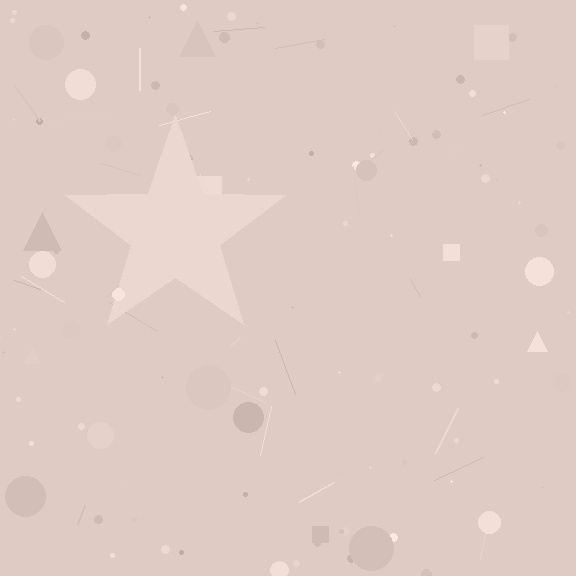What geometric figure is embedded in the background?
A star is embedded in the background.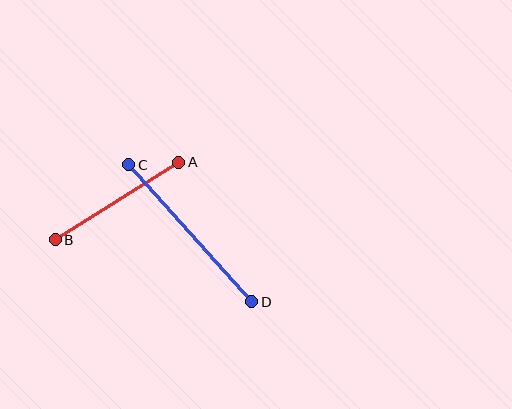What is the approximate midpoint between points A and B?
The midpoint is at approximately (117, 201) pixels.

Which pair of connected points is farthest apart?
Points C and D are farthest apart.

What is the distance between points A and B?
The distance is approximately 146 pixels.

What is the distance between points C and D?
The distance is approximately 184 pixels.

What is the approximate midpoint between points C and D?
The midpoint is at approximately (190, 233) pixels.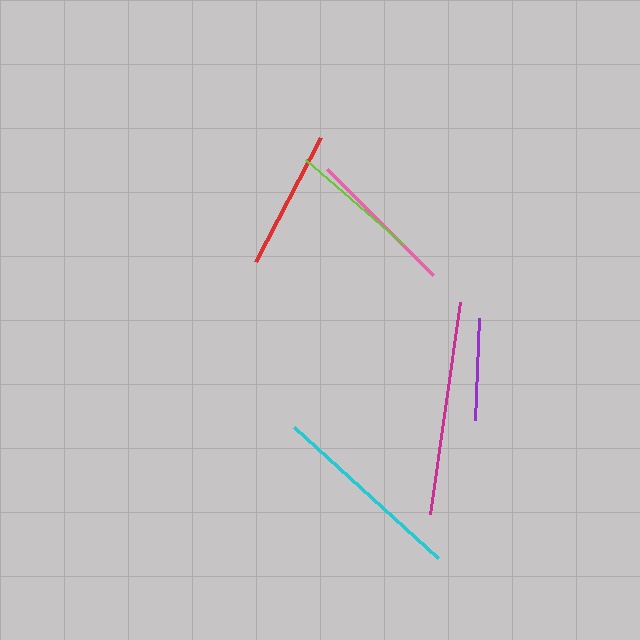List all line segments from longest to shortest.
From longest to shortest: magenta, cyan, pink, red, lime, purple.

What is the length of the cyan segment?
The cyan segment is approximately 194 pixels long.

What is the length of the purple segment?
The purple segment is approximately 102 pixels long.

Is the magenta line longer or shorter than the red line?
The magenta line is longer than the red line.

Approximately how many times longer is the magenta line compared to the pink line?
The magenta line is approximately 1.4 times the length of the pink line.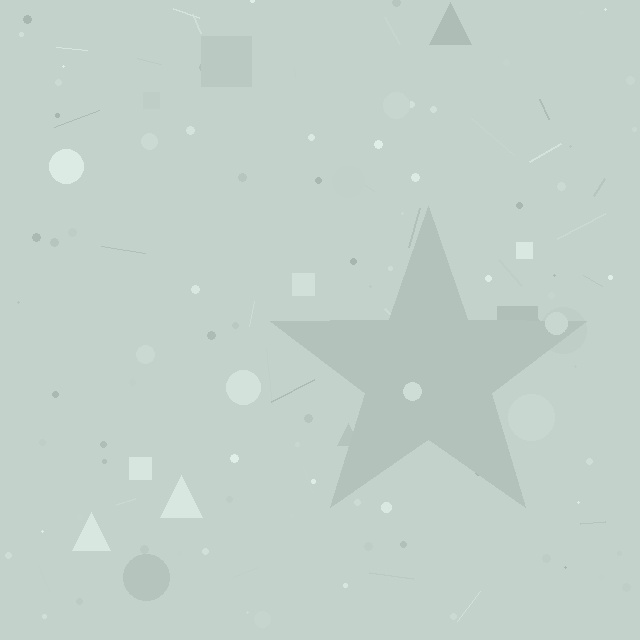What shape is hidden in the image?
A star is hidden in the image.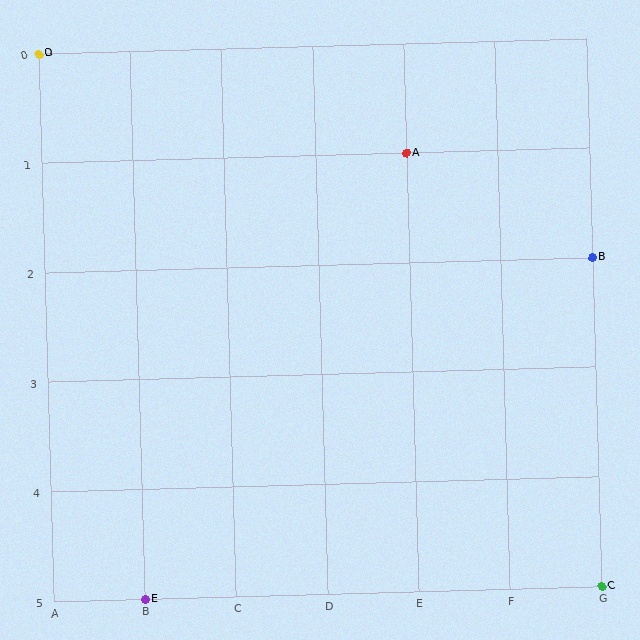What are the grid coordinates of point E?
Point E is at grid coordinates (B, 5).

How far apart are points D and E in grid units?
Points D and E are 1 column and 5 rows apart (about 5.1 grid units diagonally).